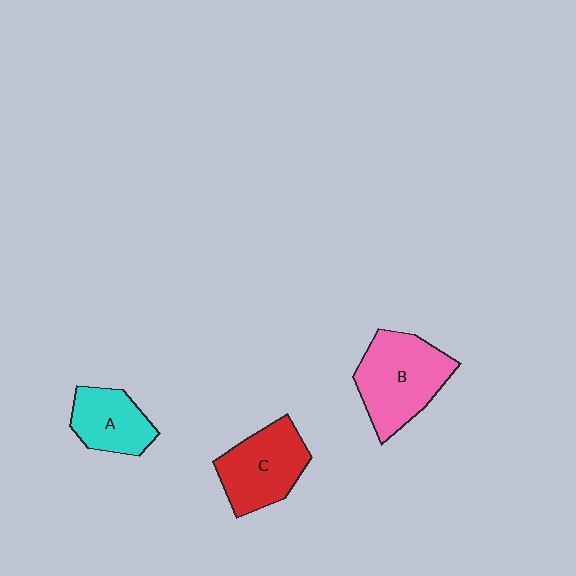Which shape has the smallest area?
Shape A (cyan).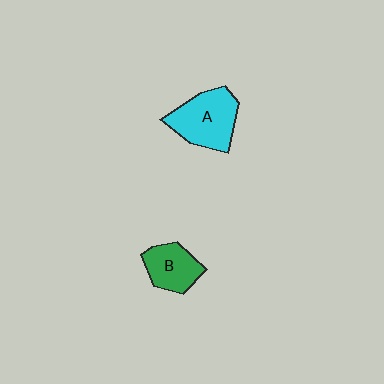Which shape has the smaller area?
Shape B (green).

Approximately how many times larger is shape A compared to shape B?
Approximately 1.5 times.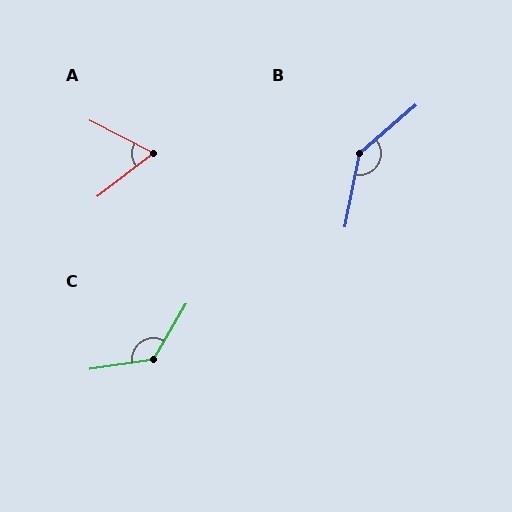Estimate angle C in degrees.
Approximately 129 degrees.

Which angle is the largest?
B, at approximately 142 degrees.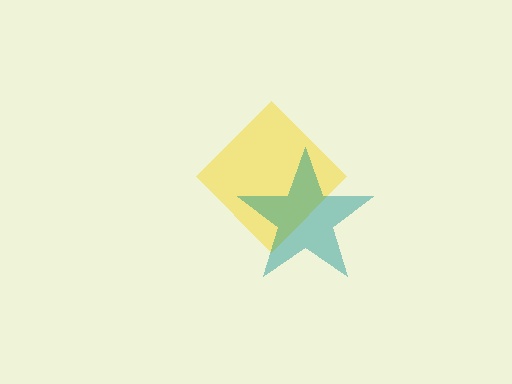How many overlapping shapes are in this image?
There are 2 overlapping shapes in the image.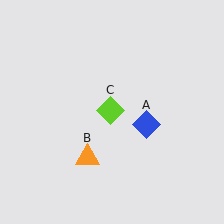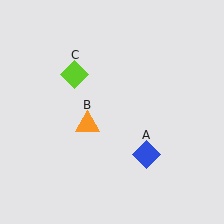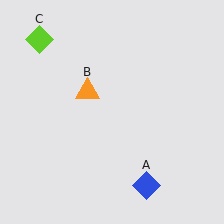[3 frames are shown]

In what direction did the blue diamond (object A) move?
The blue diamond (object A) moved down.